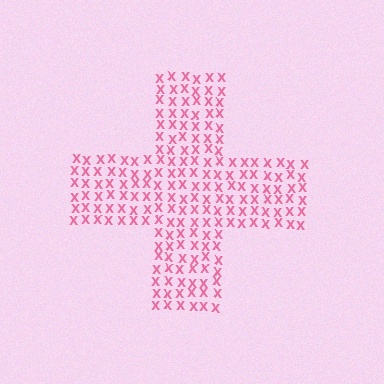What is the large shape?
The large shape is a cross.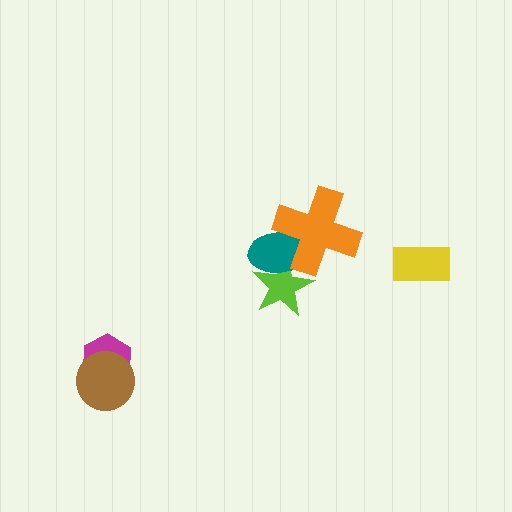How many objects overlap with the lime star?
2 objects overlap with the lime star.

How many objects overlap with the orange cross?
2 objects overlap with the orange cross.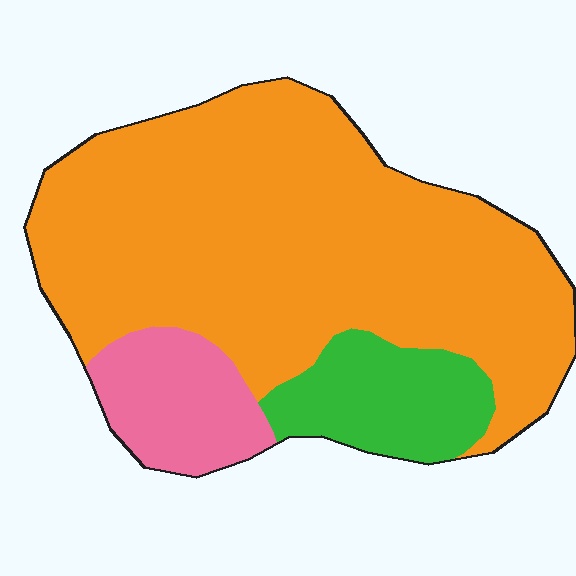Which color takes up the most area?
Orange, at roughly 75%.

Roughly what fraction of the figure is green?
Green takes up less than a quarter of the figure.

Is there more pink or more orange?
Orange.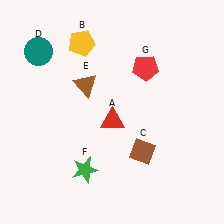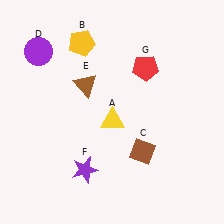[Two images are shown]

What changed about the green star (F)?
In Image 1, F is green. In Image 2, it changed to purple.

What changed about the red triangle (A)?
In Image 1, A is red. In Image 2, it changed to yellow.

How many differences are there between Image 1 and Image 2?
There are 3 differences between the two images.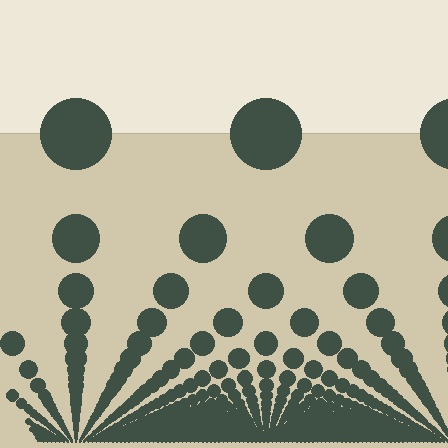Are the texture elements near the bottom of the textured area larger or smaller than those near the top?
Smaller. The gradient is inverted — elements near the bottom are smaller and denser.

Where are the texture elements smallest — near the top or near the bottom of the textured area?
Near the bottom.